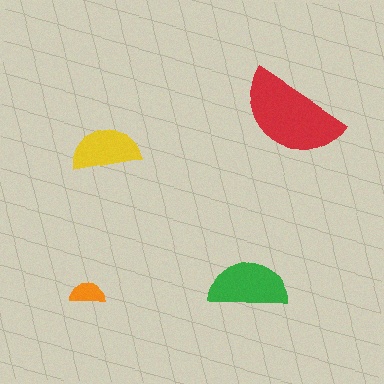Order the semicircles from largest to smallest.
the red one, the green one, the yellow one, the orange one.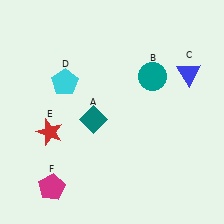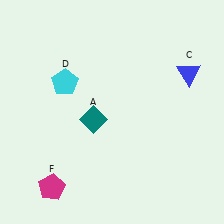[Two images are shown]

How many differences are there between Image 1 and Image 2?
There are 2 differences between the two images.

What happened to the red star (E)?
The red star (E) was removed in Image 2. It was in the bottom-left area of Image 1.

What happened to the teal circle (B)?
The teal circle (B) was removed in Image 2. It was in the top-right area of Image 1.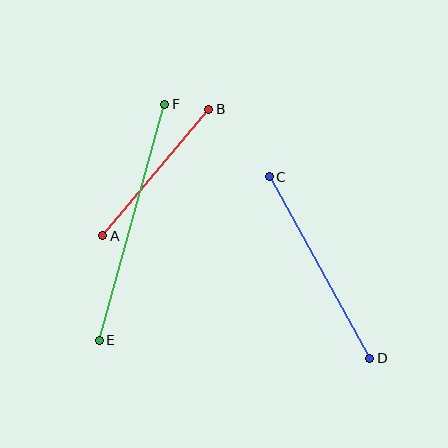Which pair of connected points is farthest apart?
Points E and F are farthest apart.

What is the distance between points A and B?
The distance is approximately 165 pixels.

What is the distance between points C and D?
The distance is approximately 207 pixels.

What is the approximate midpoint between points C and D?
The midpoint is at approximately (319, 268) pixels.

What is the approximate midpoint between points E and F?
The midpoint is at approximately (132, 222) pixels.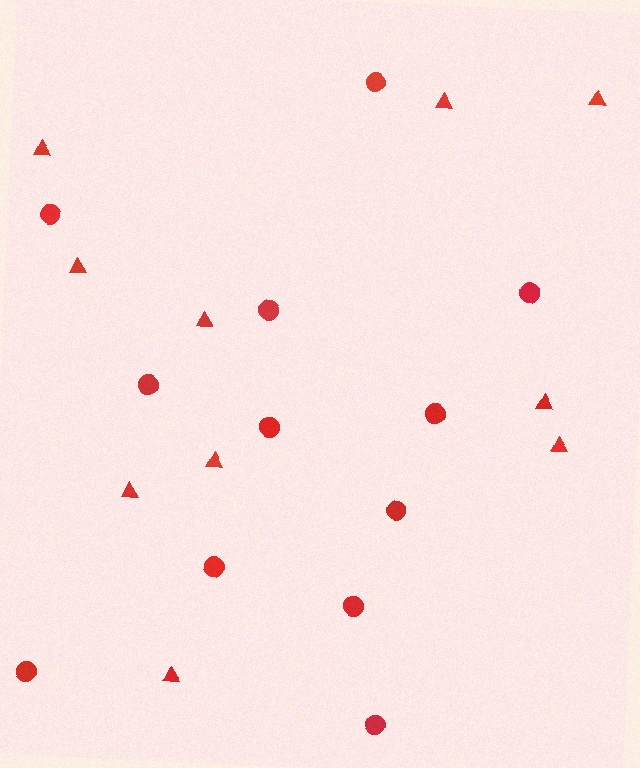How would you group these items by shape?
There are 2 groups: one group of triangles (10) and one group of circles (12).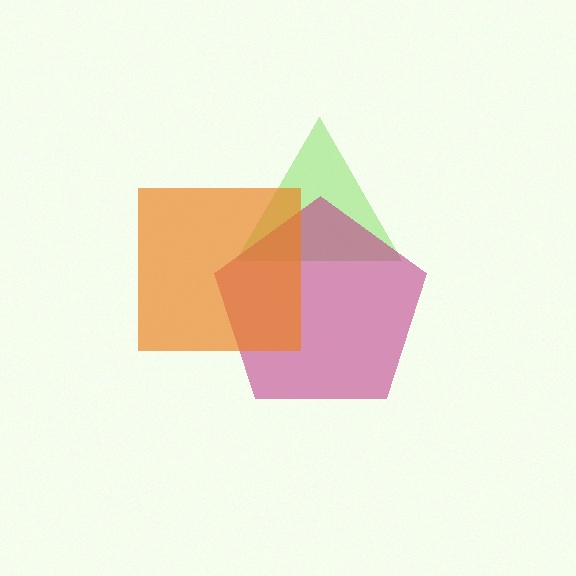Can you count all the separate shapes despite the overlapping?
Yes, there are 3 separate shapes.